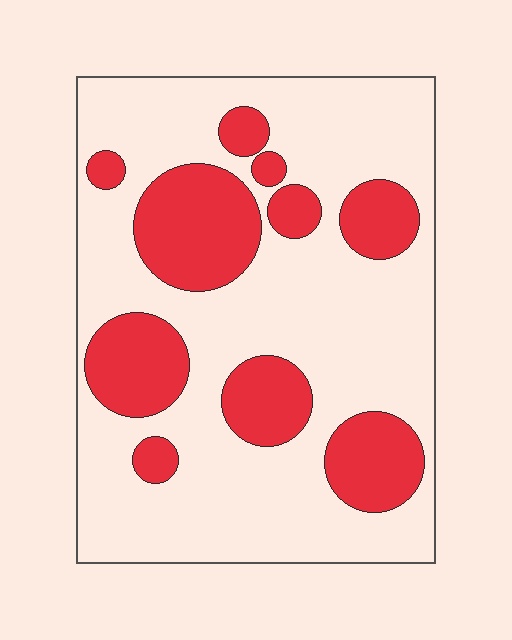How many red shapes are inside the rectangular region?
10.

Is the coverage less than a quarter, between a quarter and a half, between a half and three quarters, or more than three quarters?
Between a quarter and a half.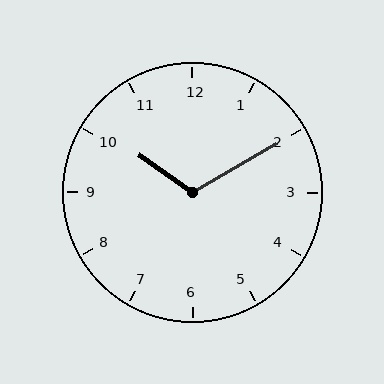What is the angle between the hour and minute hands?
Approximately 115 degrees.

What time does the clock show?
10:10.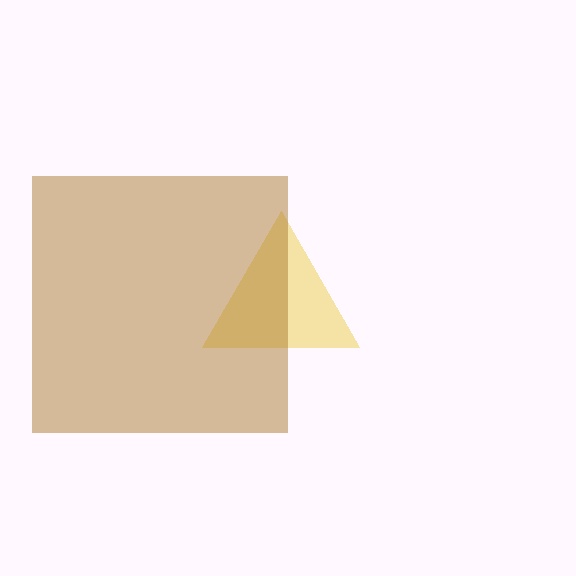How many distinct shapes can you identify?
There are 2 distinct shapes: a yellow triangle, a brown square.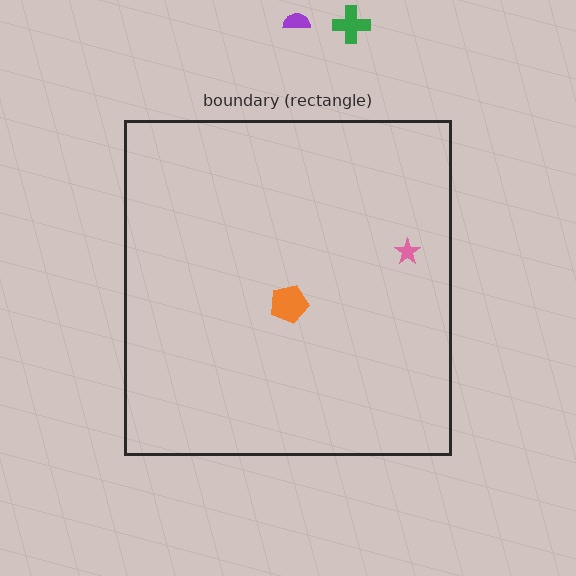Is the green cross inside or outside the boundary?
Outside.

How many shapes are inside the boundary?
2 inside, 2 outside.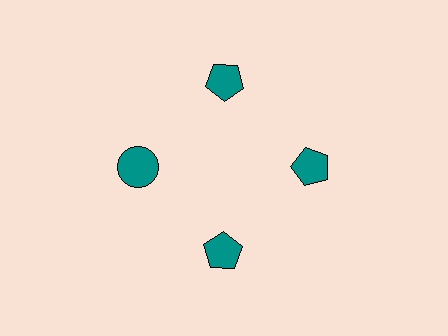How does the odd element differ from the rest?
It has a different shape: circle instead of pentagon.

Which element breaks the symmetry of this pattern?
The teal circle at roughly the 9 o'clock position breaks the symmetry. All other shapes are teal pentagons.